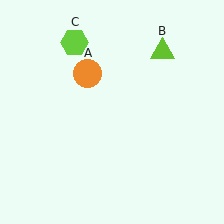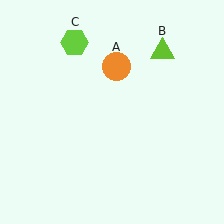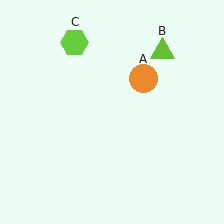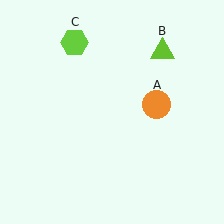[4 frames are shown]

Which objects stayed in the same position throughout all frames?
Lime triangle (object B) and lime hexagon (object C) remained stationary.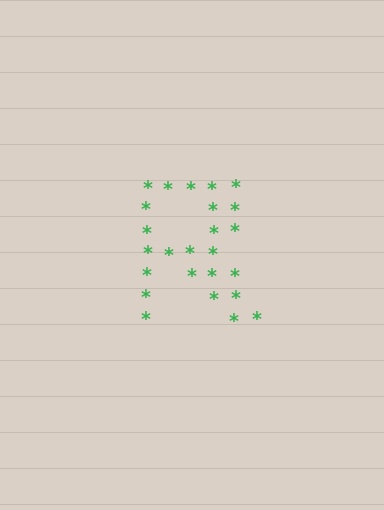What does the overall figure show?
The overall figure shows the letter R.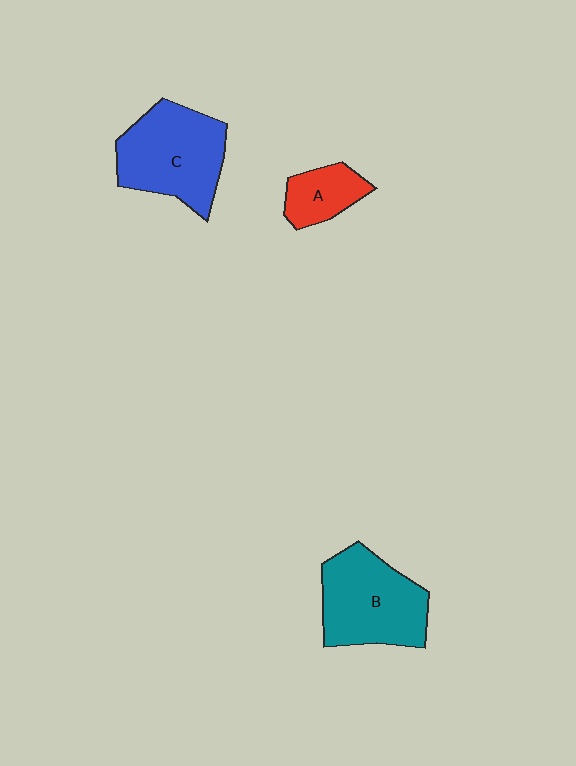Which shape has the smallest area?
Shape A (red).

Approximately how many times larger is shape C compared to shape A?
Approximately 2.3 times.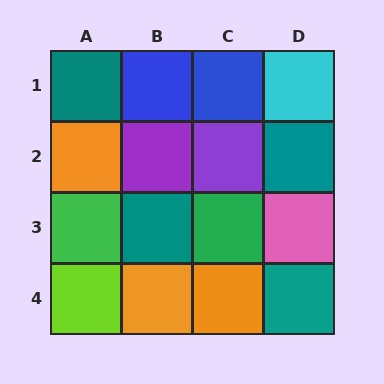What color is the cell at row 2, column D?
Teal.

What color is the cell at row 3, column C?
Green.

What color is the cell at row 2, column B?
Purple.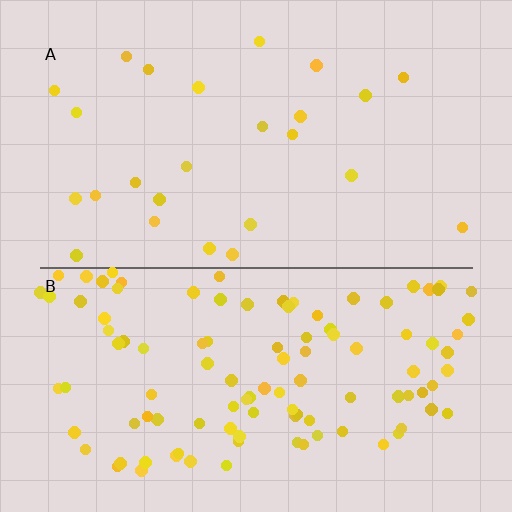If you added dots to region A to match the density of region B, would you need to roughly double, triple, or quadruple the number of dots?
Approximately quadruple.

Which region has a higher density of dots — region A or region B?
B (the bottom).